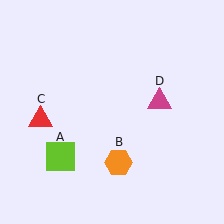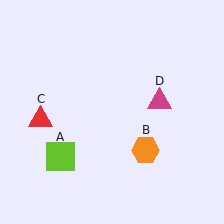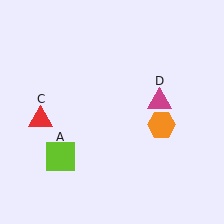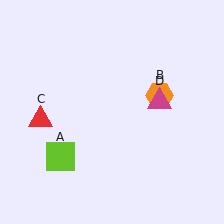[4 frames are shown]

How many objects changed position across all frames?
1 object changed position: orange hexagon (object B).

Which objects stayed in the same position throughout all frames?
Lime square (object A) and red triangle (object C) and magenta triangle (object D) remained stationary.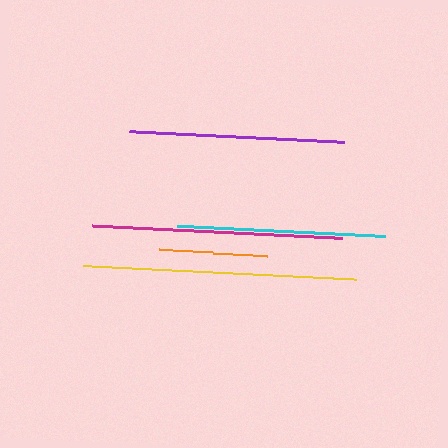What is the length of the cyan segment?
The cyan segment is approximately 208 pixels long.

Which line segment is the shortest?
The orange line is the shortest at approximately 109 pixels.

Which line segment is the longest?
The yellow line is the longest at approximately 274 pixels.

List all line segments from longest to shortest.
From longest to shortest: yellow, magenta, purple, cyan, orange.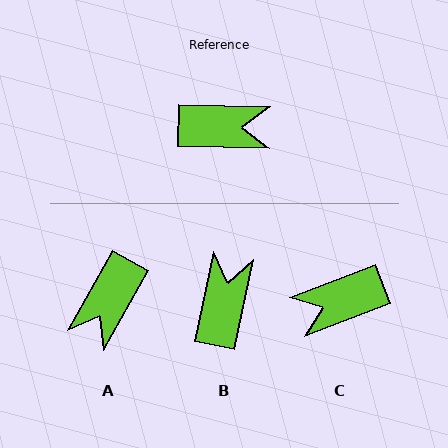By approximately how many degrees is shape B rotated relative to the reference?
Approximately 80 degrees counter-clockwise.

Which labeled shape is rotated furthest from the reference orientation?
C, about 157 degrees away.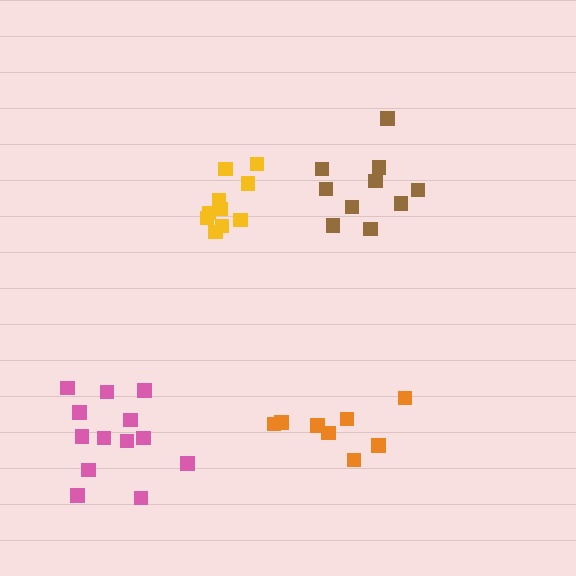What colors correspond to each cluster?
The clusters are colored: brown, yellow, orange, pink.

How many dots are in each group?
Group 1: 10 dots, Group 2: 10 dots, Group 3: 8 dots, Group 4: 13 dots (41 total).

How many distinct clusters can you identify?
There are 4 distinct clusters.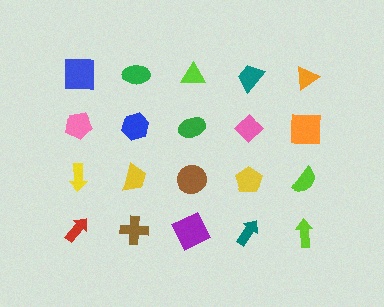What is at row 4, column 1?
A red arrow.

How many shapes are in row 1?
5 shapes.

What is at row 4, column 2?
A brown cross.